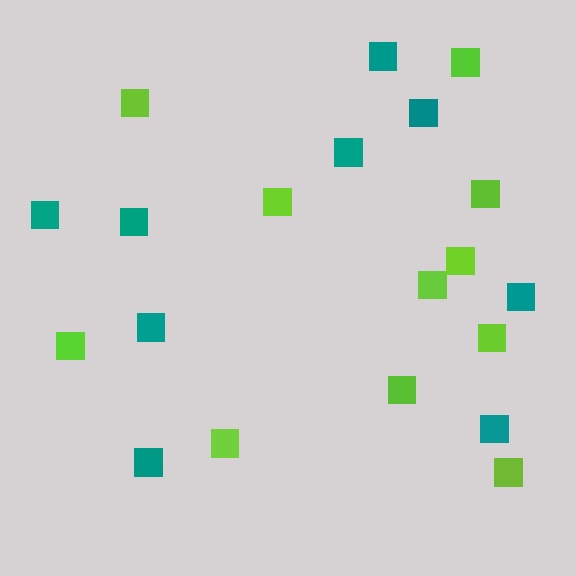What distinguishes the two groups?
There are 2 groups: one group of teal squares (9) and one group of lime squares (11).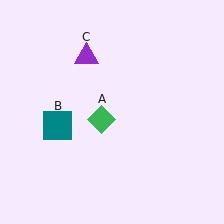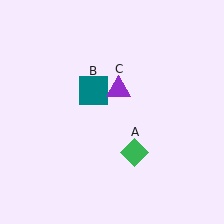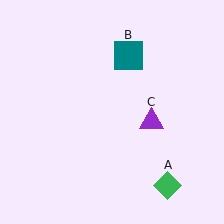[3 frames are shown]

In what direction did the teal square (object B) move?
The teal square (object B) moved up and to the right.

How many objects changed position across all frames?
3 objects changed position: green diamond (object A), teal square (object B), purple triangle (object C).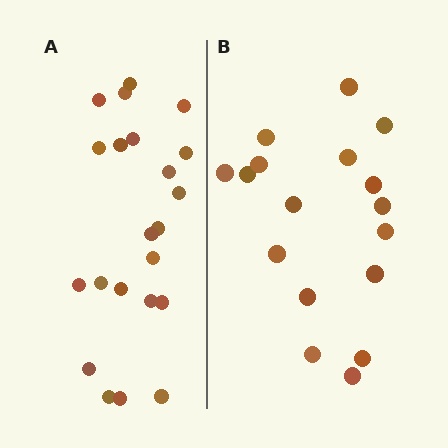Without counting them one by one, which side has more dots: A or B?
Region A (the left region) has more dots.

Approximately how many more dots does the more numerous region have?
Region A has about 5 more dots than region B.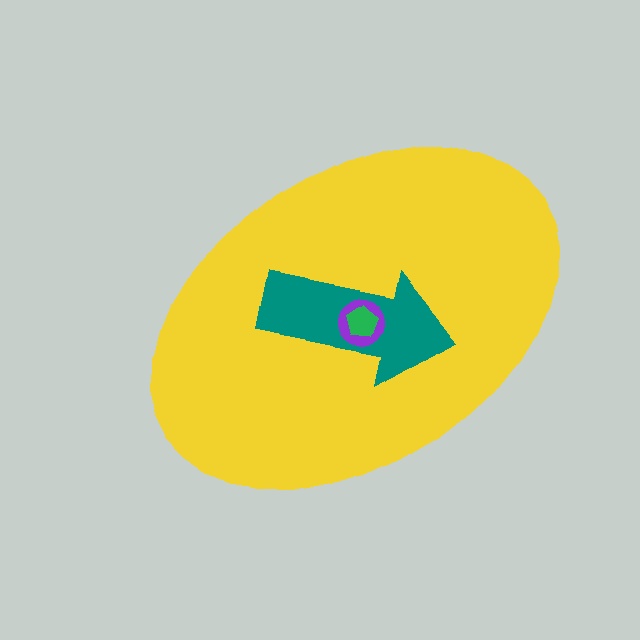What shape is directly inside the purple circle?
The green pentagon.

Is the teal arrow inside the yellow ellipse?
Yes.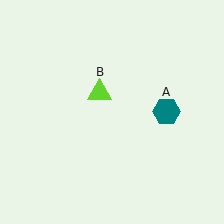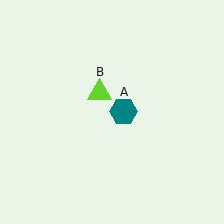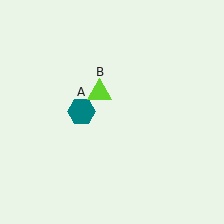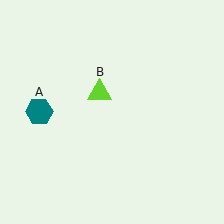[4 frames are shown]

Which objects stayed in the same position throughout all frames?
Lime triangle (object B) remained stationary.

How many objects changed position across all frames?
1 object changed position: teal hexagon (object A).